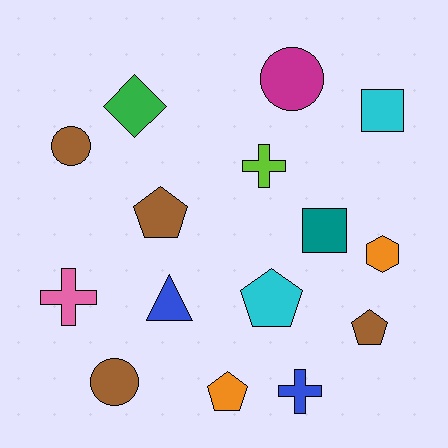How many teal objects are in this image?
There is 1 teal object.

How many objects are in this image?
There are 15 objects.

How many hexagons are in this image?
There is 1 hexagon.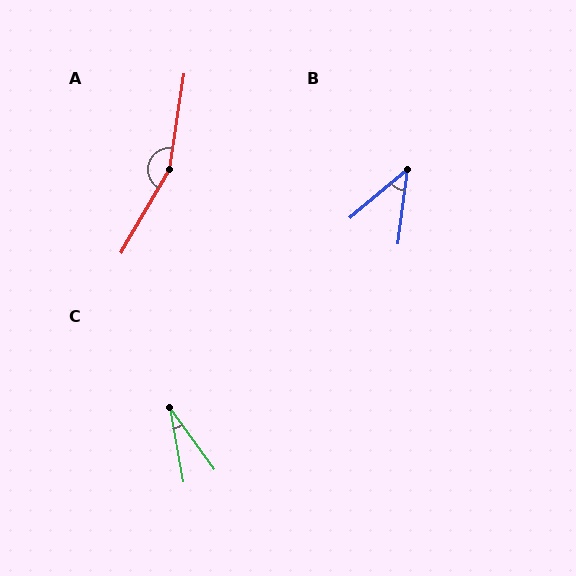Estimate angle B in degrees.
Approximately 42 degrees.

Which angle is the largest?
A, at approximately 159 degrees.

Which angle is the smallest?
C, at approximately 25 degrees.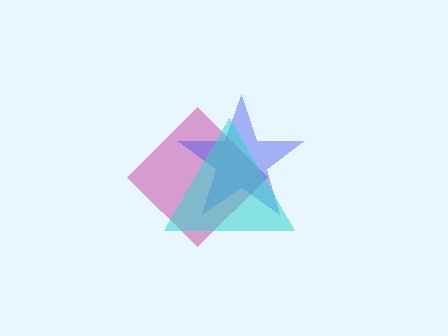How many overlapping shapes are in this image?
There are 3 overlapping shapes in the image.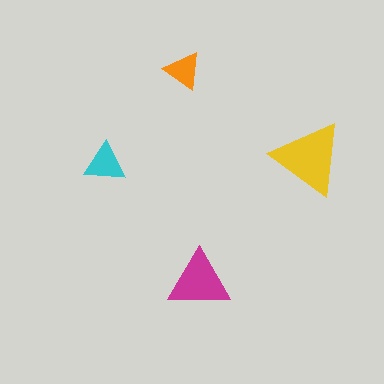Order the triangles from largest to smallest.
the yellow one, the magenta one, the cyan one, the orange one.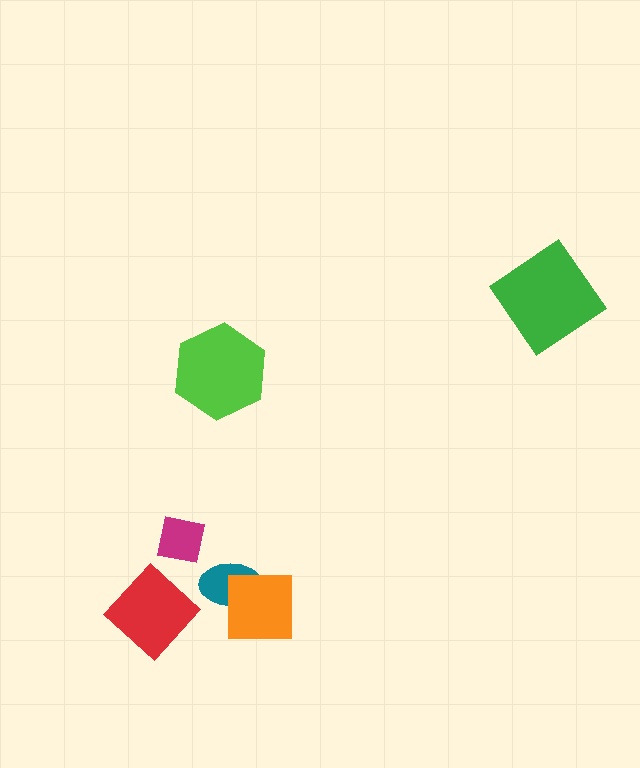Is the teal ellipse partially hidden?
Yes, it is partially covered by another shape.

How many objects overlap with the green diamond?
0 objects overlap with the green diamond.